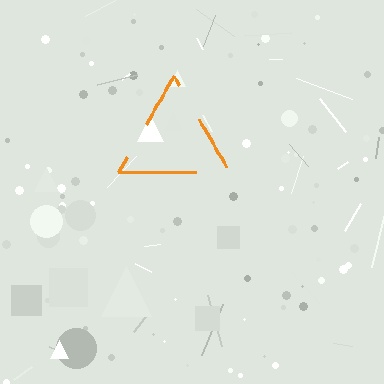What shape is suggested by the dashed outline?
The dashed outline suggests a triangle.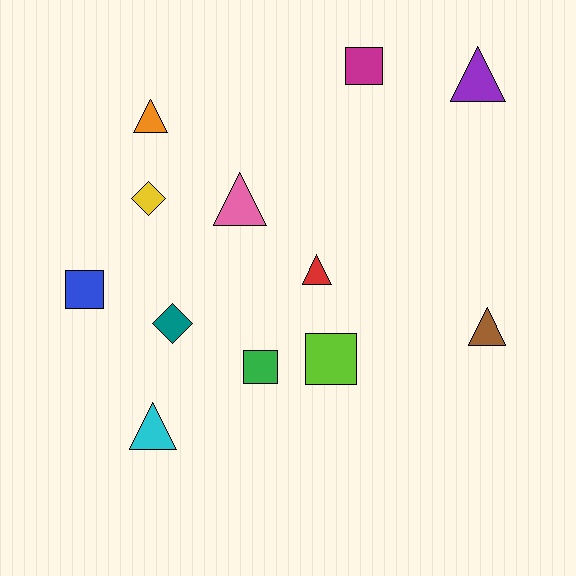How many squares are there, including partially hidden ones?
There are 4 squares.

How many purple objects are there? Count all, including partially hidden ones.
There is 1 purple object.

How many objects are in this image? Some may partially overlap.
There are 12 objects.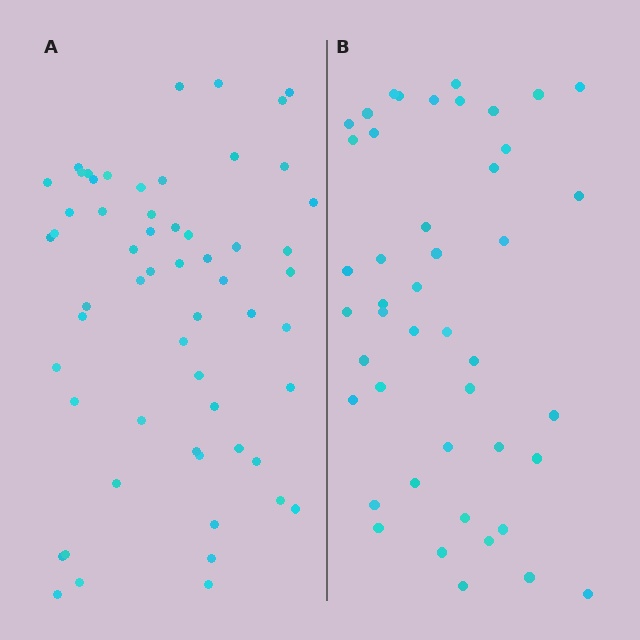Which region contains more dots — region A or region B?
Region A (the left region) has more dots.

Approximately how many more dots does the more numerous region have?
Region A has approximately 15 more dots than region B.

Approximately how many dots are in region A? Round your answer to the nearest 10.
About 60 dots. (The exact count is 58, which rounds to 60.)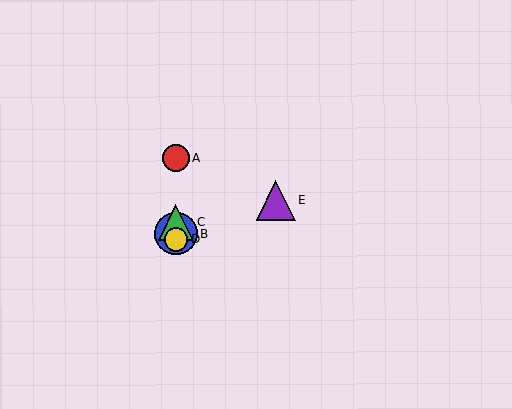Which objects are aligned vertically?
Objects A, B, C, D are aligned vertically.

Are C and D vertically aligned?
Yes, both are at x≈176.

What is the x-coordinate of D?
Object D is at x≈176.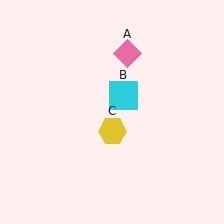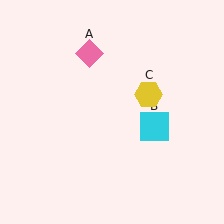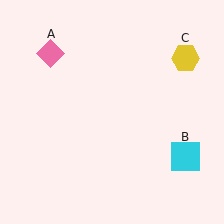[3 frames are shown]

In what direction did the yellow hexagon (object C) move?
The yellow hexagon (object C) moved up and to the right.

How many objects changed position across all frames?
3 objects changed position: pink diamond (object A), cyan square (object B), yellow hexagon (object C).